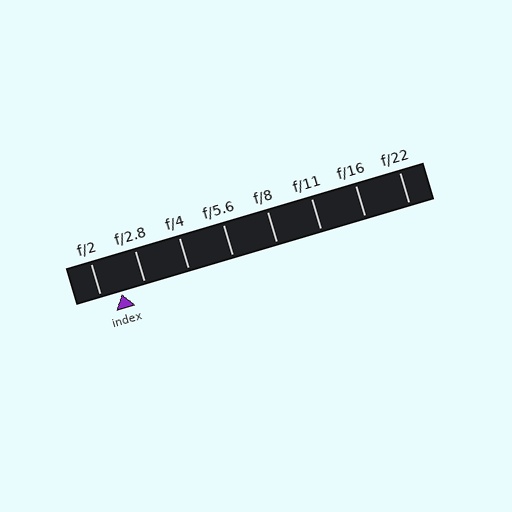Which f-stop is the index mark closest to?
The index mark is closest to f/2.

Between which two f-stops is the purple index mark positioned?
The index mark is between f/2 and f/2.8.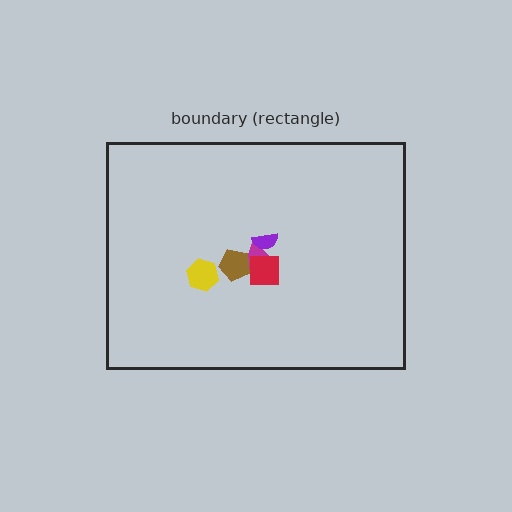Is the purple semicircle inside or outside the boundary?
Inside.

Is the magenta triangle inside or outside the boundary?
Inside.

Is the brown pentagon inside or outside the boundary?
Inside.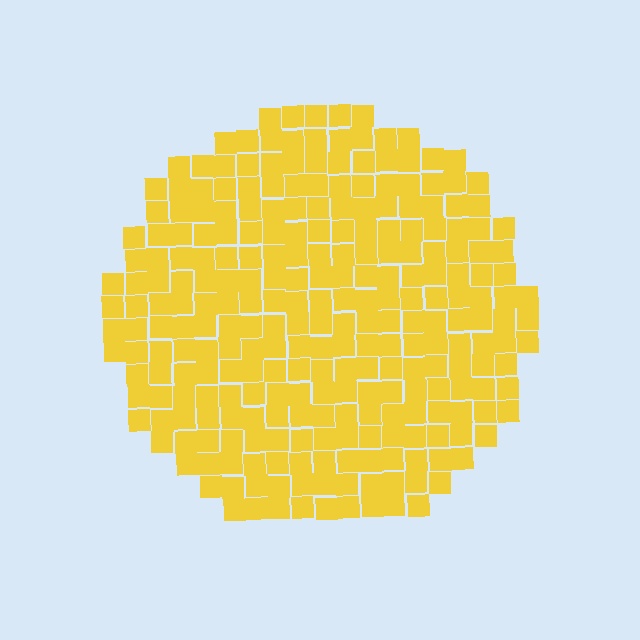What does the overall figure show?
The overall figure shows a circle.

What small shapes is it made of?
It is made of small squares.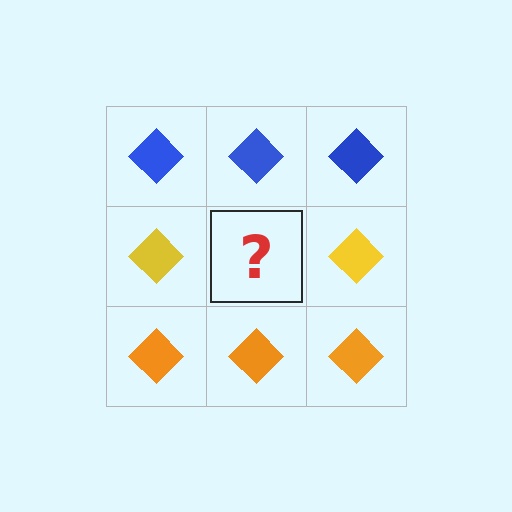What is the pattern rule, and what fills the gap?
The rule is that each row has a consistent color. The gap should be filled with a yellow diamond.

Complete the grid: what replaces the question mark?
The question mark should be replaced with a yellow diamond.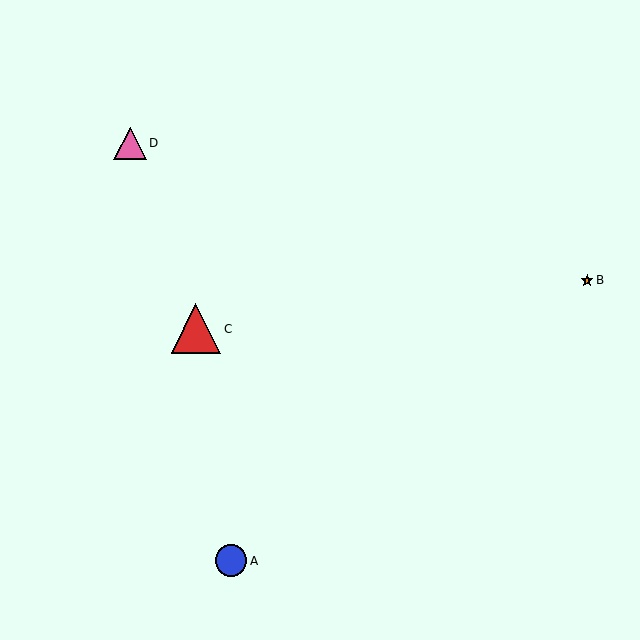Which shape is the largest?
The red triangle (labeled C) is the largest.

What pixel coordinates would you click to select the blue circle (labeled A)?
Click at (231, 561) to select the blue circle A.